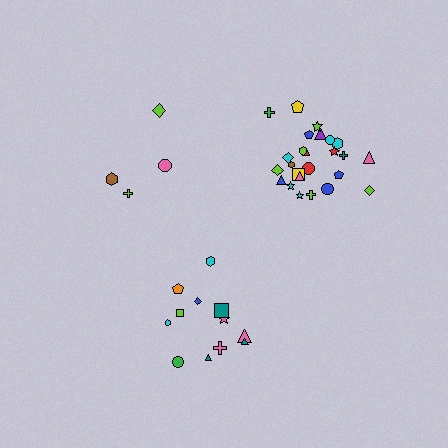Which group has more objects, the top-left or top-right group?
The top-right group.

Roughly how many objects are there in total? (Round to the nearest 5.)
Roughly 40 objects in total.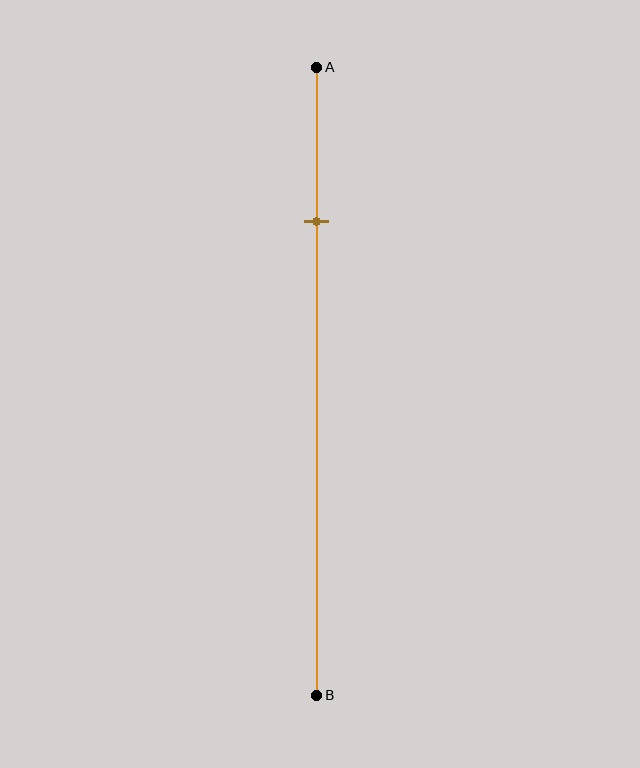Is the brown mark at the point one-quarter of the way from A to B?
Yes, the mark is approximately at the one-quarter point.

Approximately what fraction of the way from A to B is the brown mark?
The brown mark is approximately 25% of the way from A to B.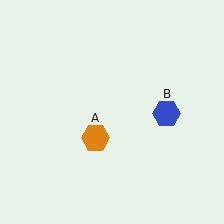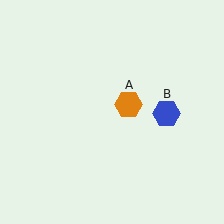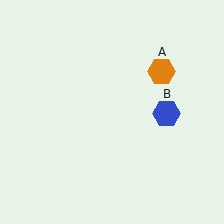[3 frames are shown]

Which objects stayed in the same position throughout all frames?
Blue hexagon (object B) remained stationary.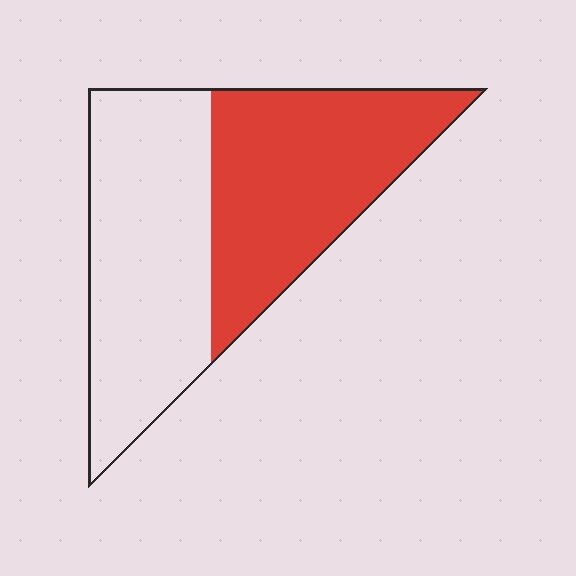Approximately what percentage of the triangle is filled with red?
Approximately 50%.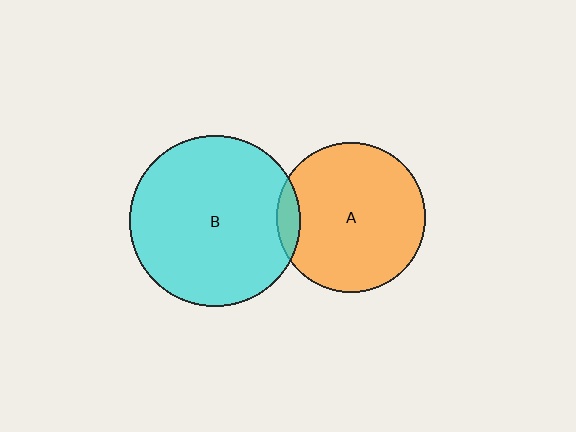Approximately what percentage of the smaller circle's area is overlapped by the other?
Approximately 10%.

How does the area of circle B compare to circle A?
Approximately 1.3 times.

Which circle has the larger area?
Circle B (cyan).